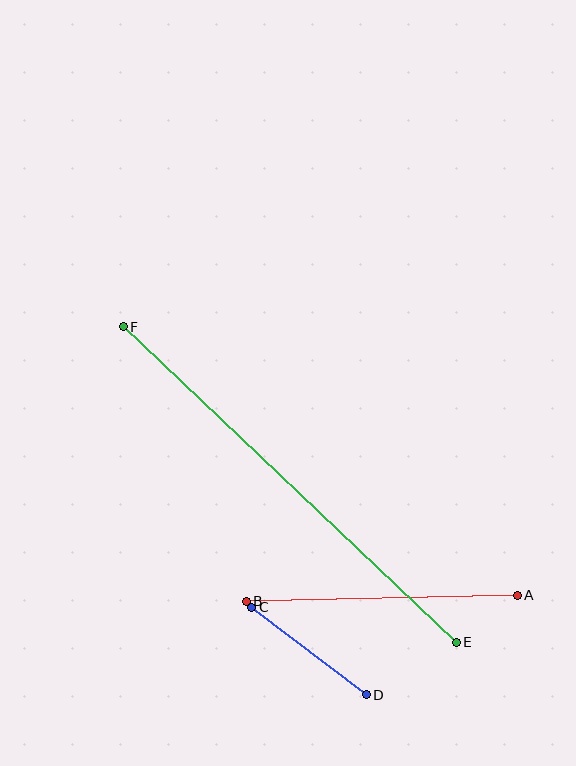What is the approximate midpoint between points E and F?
The midpoint is at approximately (290, 484) pixels.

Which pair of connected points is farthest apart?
Points E and F are farthest apart.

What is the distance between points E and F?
The distance is approximately 459 pixels.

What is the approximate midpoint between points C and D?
The midpoint is at approximately (309, 651) pixels.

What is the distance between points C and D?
The distance is approximately 144 pixels.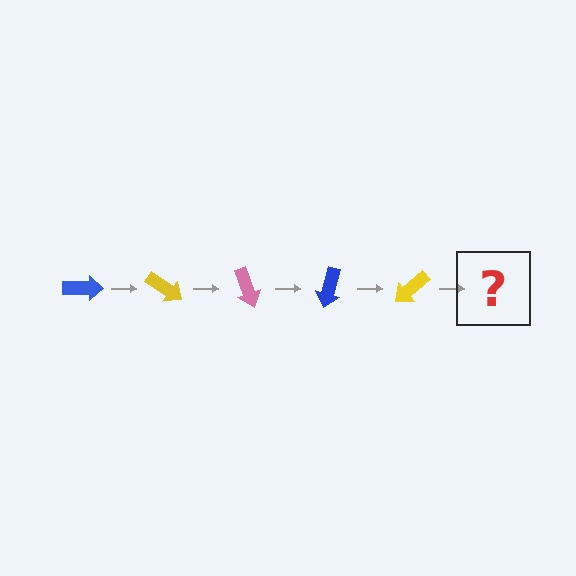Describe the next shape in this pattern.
It should be a pink arrow, rotated 175 degrees from the start.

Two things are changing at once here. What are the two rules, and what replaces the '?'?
The two rules are that it rotates 35 degrees each step and the color cycles through blue, yellow, and pink. The '?' should be a pink arrow, rotated 175 degrees from the start.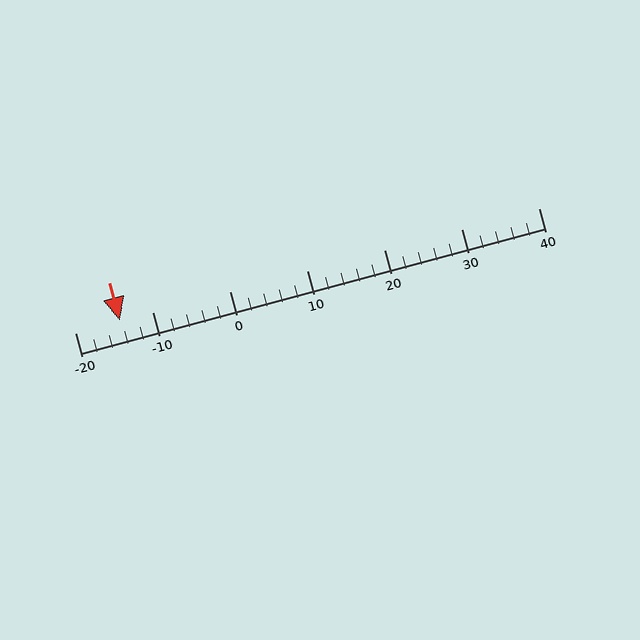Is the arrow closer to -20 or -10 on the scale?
The arrow is closer to -10.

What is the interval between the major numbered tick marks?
The major tick marks are spaced 10 units apart.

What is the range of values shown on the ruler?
The ruler shows values from -20 to 40.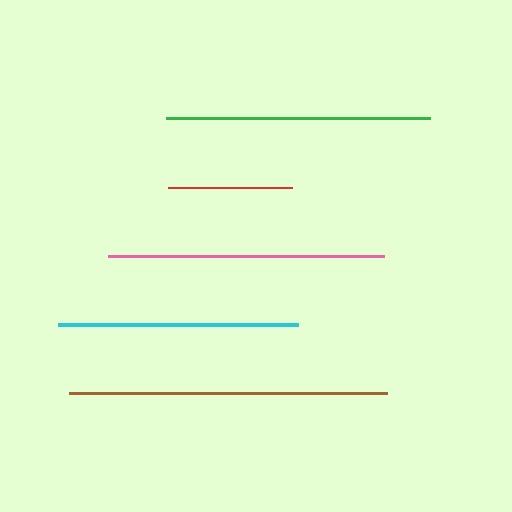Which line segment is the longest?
The brown line is the longest at approximately 318 pixels.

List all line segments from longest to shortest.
From longest to shortest: brown, pink, green, cyan, red.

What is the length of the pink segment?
The pink segment is approximately 277 pixels long.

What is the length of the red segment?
The red segment is approximately 125 pixels long.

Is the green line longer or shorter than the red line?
The green line is longer than the red line.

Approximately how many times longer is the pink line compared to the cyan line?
The pink line is approximately 1.2 times the length of the cyan line.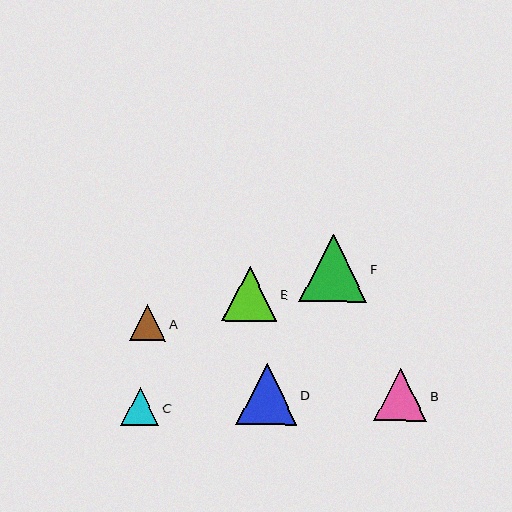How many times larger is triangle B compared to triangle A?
Triangle B is approximately 1.4 times the size of triangle A.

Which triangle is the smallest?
Triangle A is the smallest with a size of approximately 36 pixels.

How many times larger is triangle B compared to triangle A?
Triangle B is approximately 1.4 times the size of triangle A.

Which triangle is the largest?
Triangle F is the largest with a size of approximately 67 pixels.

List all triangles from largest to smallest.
From largest to smallest: F, D, E, B, C, A.